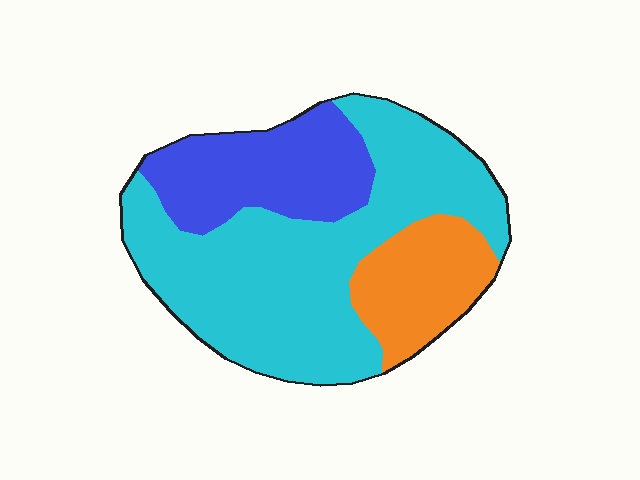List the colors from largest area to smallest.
From largest to smallest: cyan, blue, orange.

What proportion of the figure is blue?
Blue covers roughly 25% of the figure.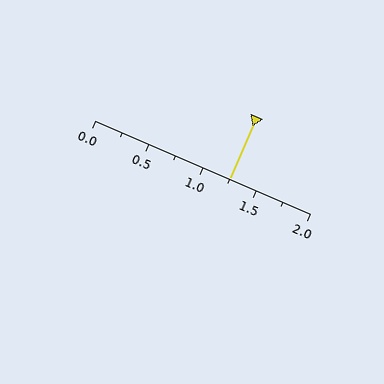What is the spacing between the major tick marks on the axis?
The major ticks are spaced 0.5 apart.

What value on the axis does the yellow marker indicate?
The marker indicates approximately 1.25.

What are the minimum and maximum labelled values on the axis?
The axis runs from 0.0 to 2.0.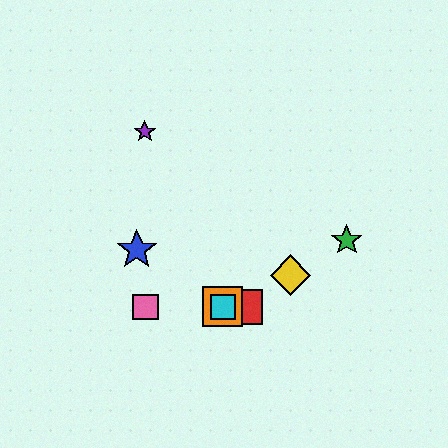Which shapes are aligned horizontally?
The red square, the orange square, the cyan square, the pink square are aligned horizontally.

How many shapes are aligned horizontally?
4 shapes (the red square, the orange square, the cyan square, the pink square) are aligned horizontally.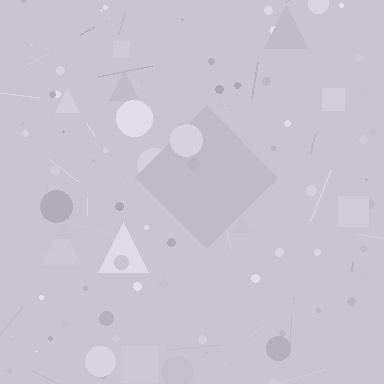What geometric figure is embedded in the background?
A diamond is embedded in the background.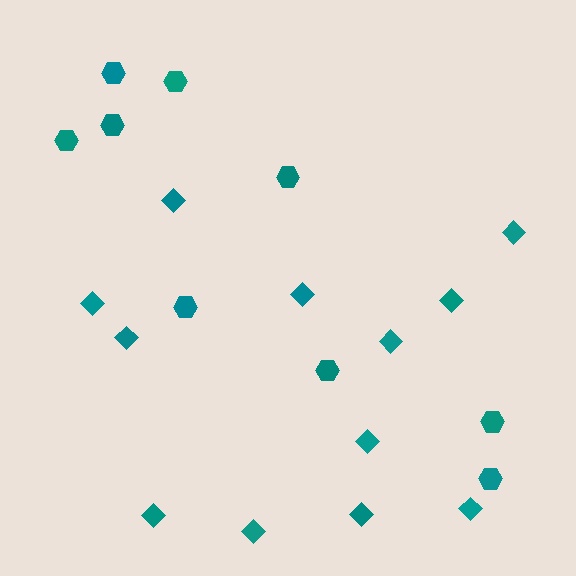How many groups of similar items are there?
There are 2 groups: one group of hexagons (9) and one group of diamonds (12).